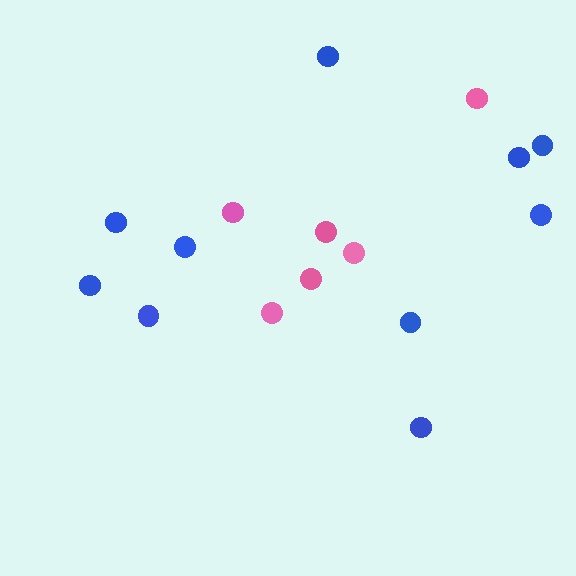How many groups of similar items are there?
There are 2 groups: one group of blue circles (10) and one group of pink circles (6).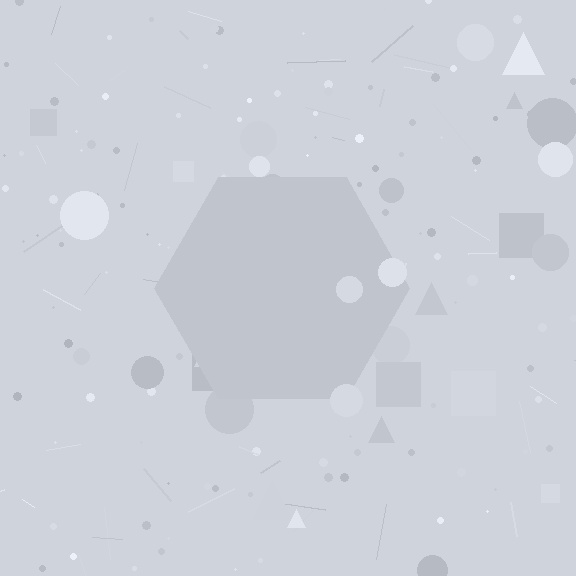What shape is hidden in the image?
A hexagon is hidden in the image.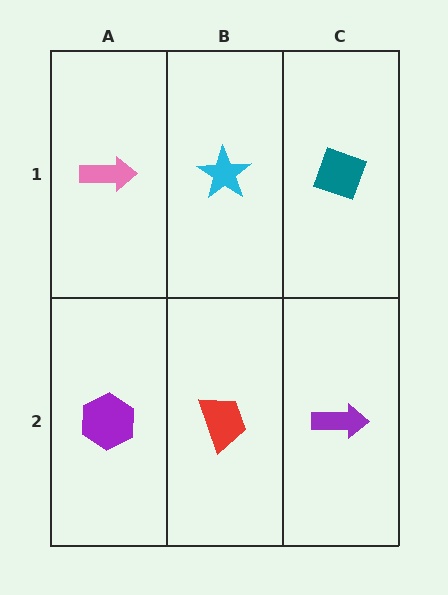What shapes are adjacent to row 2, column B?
A cyan star (row 1, column B), a purple hexagon (row 2, column A), a purple arrow (row 2, column C).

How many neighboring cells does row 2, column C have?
2.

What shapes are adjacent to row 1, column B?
A red trapezoid (row 2, column B), a pink arrow (row 1, column A), a teal diamond (row 1, column C).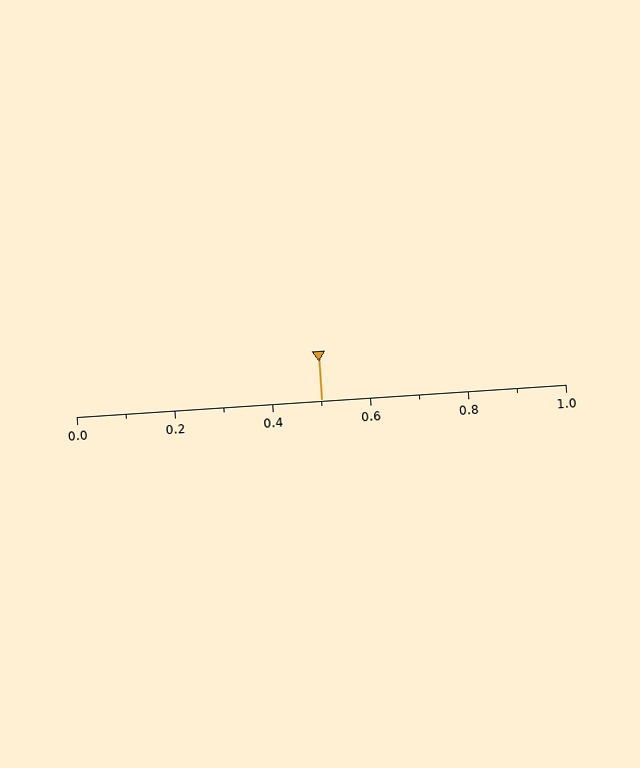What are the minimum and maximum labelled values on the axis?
The axis runs from 0.0 to 1.0.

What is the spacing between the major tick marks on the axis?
The major ticks are spaced 0.2 apart.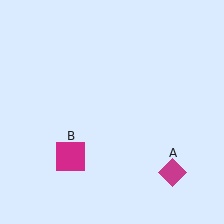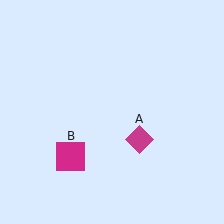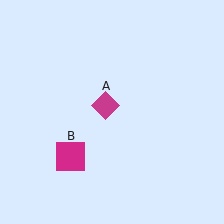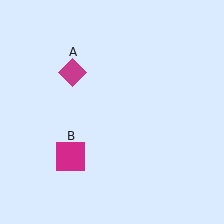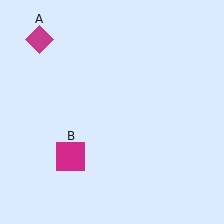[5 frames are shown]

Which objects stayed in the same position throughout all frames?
Magenta square (object B) remained stationary.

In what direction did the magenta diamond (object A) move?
The magenta diamond (object A) moved up and to the left.